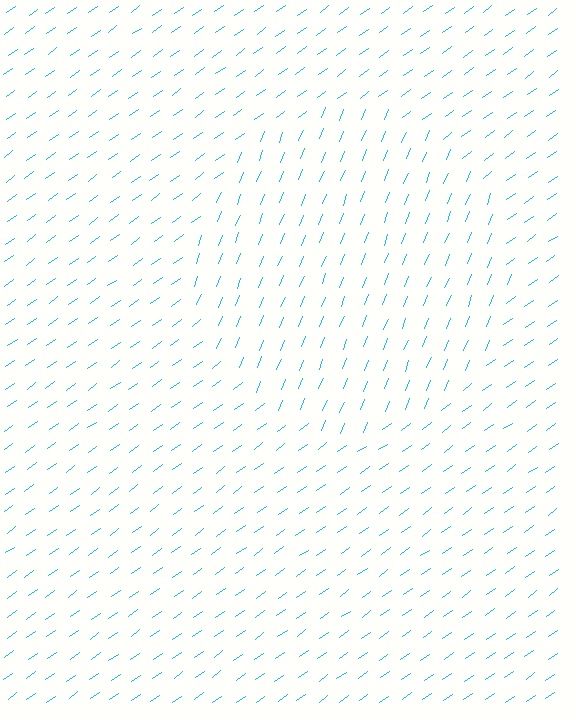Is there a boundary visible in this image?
Yes, there is a texture boundary formed by a change in line orientation.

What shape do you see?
I see a circle.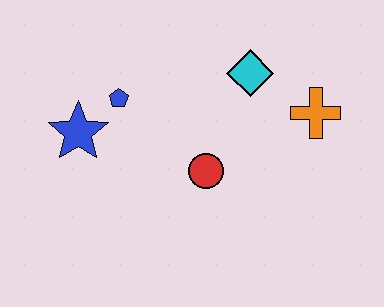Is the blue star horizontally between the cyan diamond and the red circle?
No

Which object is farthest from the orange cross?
The blue star is farthest from the orange cross.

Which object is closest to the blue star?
The blue pentagon is closest to the blue star.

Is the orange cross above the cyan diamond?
No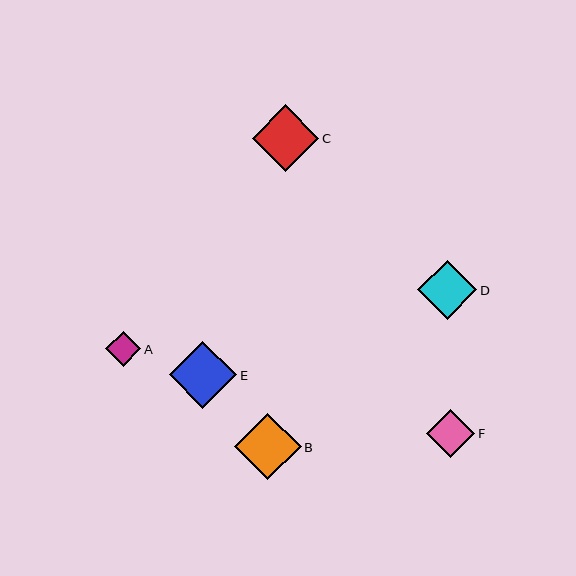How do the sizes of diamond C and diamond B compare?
Diamond C and diamond B are approximately the same size.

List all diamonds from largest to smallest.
From largest to smallest: E, C, B, D, F, A.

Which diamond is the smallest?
Diamond A is the smallest with a size of approximately 35 pixels.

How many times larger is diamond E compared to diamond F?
Diamond E is approximately 1.4 times the size of diamond F.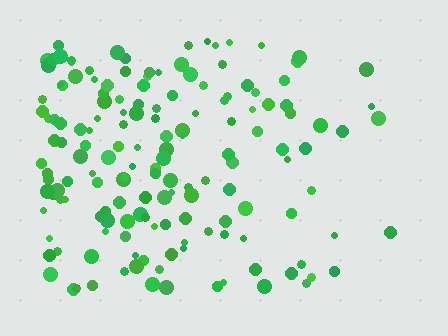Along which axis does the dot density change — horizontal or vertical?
Horizontal.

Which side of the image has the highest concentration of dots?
The left.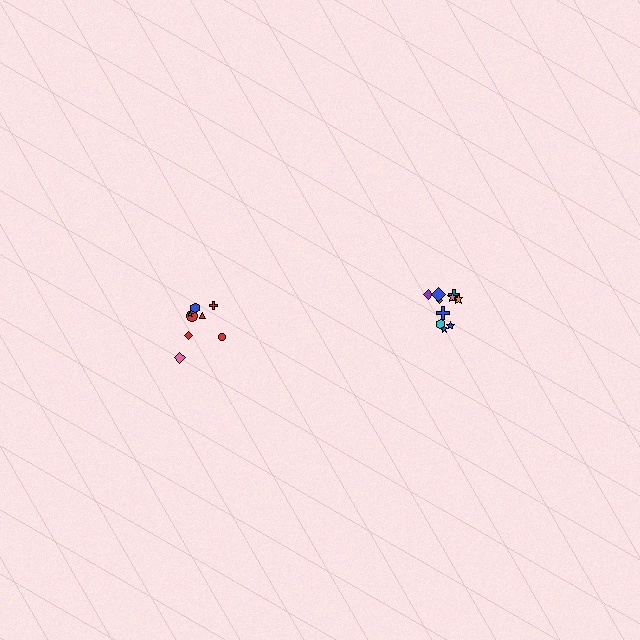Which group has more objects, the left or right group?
The right group.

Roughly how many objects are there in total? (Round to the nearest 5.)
Roughly 20 objects in total.